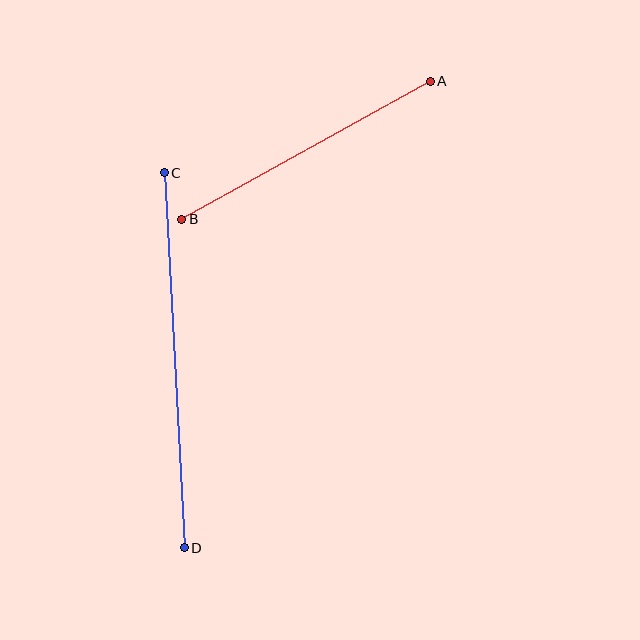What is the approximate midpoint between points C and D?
The midpoint is at approximately (174, 360) pixels.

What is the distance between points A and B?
The distance is approximately 284 pixels.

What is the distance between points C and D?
The distance is approximately 375 pixels.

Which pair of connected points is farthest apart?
Points C and D are farthest apart.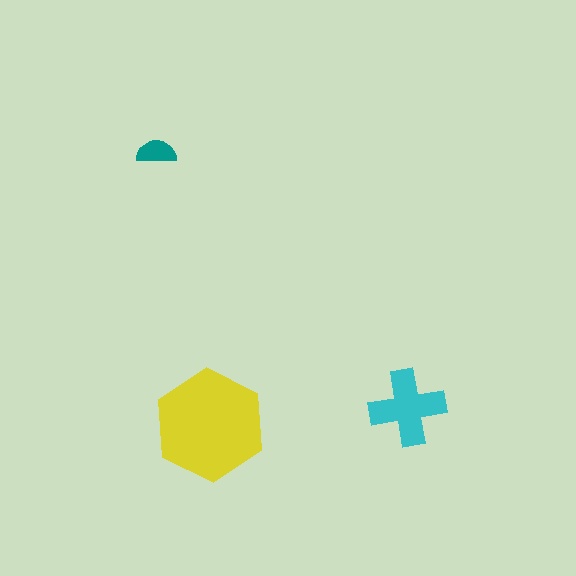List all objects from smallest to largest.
The teal semicircle, the cyan cross, the yellow hexagon.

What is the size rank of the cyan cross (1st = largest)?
2nd.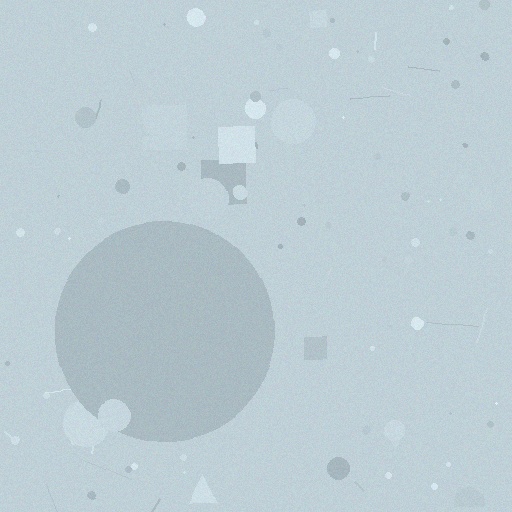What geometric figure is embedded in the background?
A circle is embedded in the background.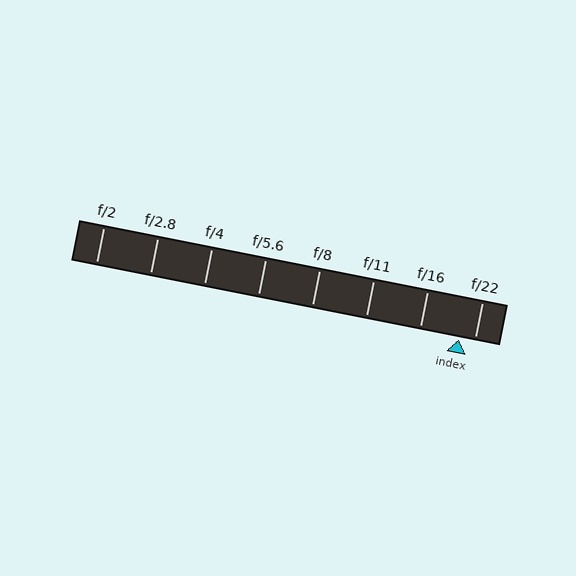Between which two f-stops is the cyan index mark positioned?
The index mark is between f/16 and f/22.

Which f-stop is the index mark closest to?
The index mark is closest to f/22.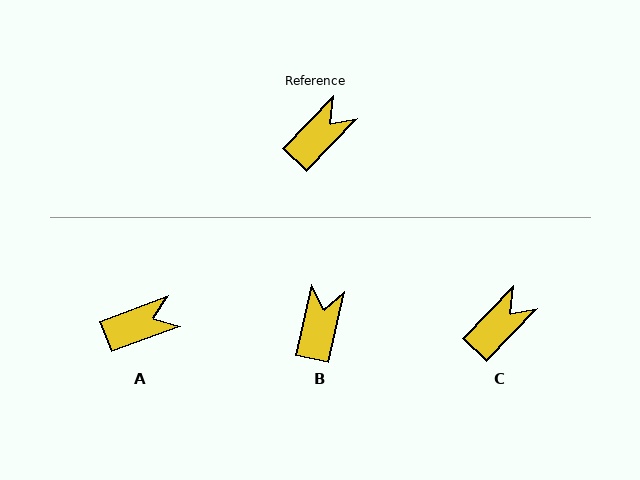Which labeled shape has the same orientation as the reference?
C.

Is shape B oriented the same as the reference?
No, it is off by about 31 degrees.